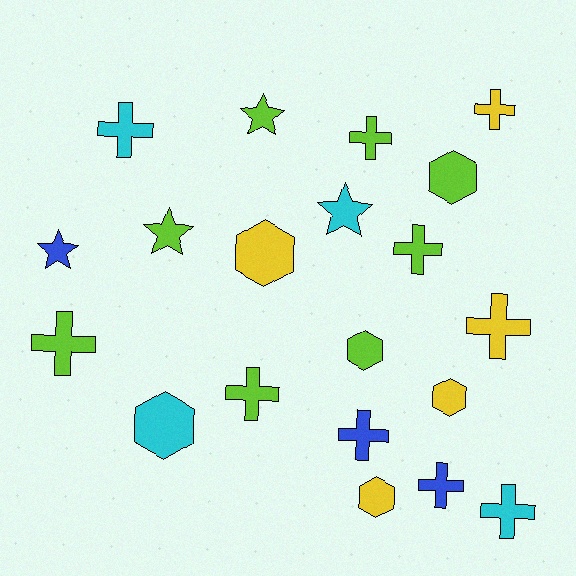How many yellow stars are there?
There are no yellow stars.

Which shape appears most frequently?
Cross, with 10 objects.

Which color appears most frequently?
Lime, with 8 objects.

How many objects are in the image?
There are 20 objects.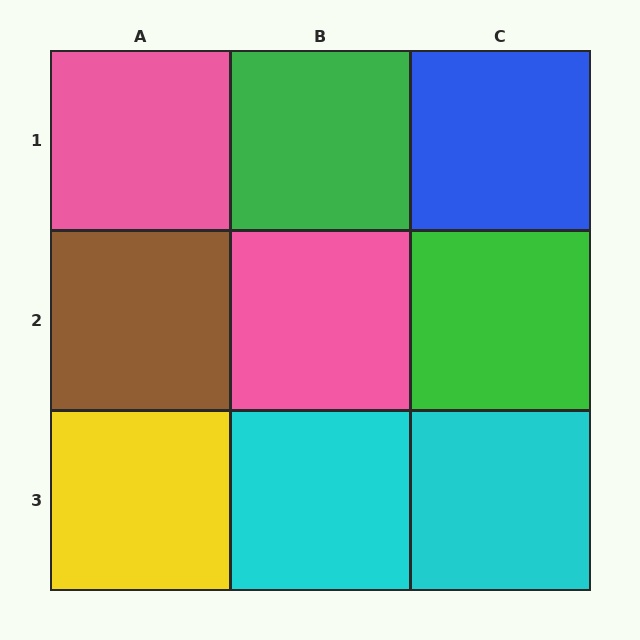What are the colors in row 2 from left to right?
Brown, pink, green.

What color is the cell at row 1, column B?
Green.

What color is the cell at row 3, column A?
Yellow.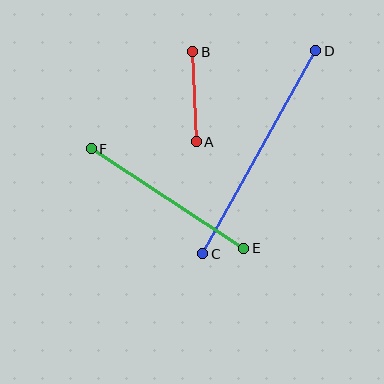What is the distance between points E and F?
The distance is approximately 182 pixels.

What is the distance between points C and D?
The distance is approximately 232 pixels.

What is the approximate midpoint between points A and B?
The midpoint is at approximately (194, 97) pixels.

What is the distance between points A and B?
The distance is approximately 90 pixels.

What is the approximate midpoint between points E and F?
The midpoint is at approximately (167, 199) pixels.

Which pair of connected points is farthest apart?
Points C and D are farthest apart.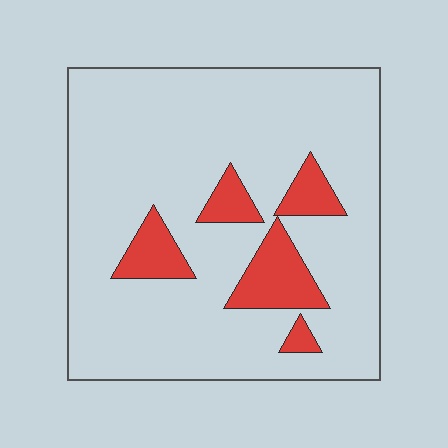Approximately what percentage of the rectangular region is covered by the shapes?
Approximately 15%.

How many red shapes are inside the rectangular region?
5.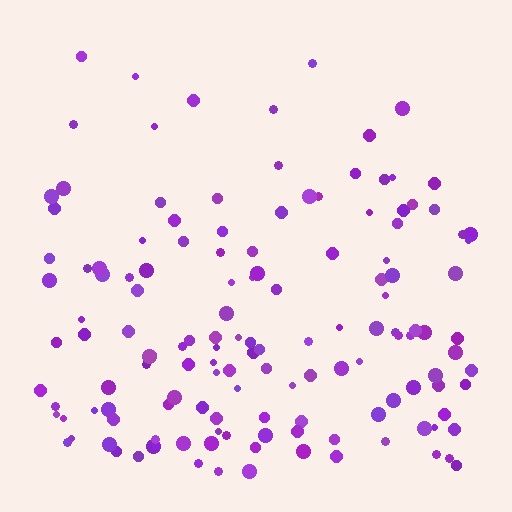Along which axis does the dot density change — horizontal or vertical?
Vertical.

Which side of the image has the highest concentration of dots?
The bottom.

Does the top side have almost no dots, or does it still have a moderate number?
Still a moderate number, just noticeably fewer than the bottom.